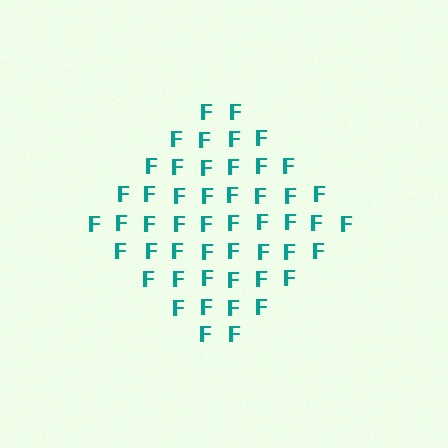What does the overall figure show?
The overall figure shows a diamond.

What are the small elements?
The small elements are letter F's.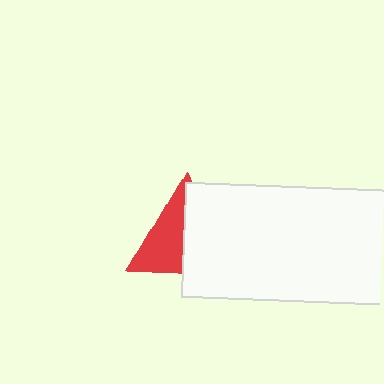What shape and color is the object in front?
The object in front is a white rectangle.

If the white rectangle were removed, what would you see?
You would see the complete red triangle.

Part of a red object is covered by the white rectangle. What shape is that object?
It is a triangle.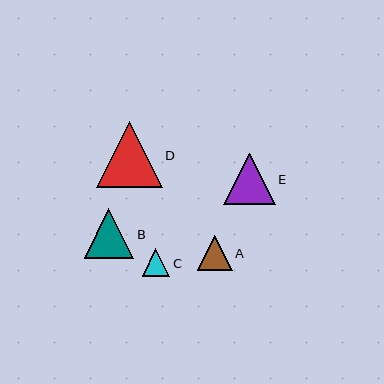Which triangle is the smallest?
Triangle C is the smallest with a size of approximately 28 pixels.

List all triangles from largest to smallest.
From largest to smallest: D, E, B, A, C.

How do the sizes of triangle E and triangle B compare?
Triangle E and triangle B are approximately the same size.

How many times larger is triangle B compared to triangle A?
Triangle B is approximately 1.4 times the size of triangle A.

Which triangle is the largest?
Triangle D is the largest with a size of approximately 66 pixels.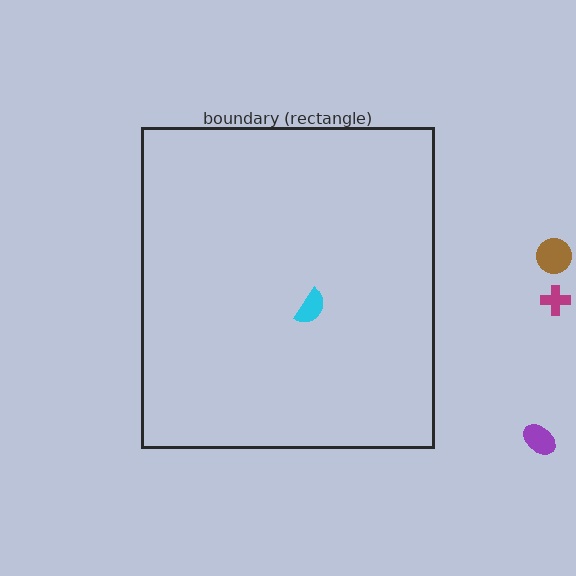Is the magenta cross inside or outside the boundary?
Outside.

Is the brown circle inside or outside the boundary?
Outside.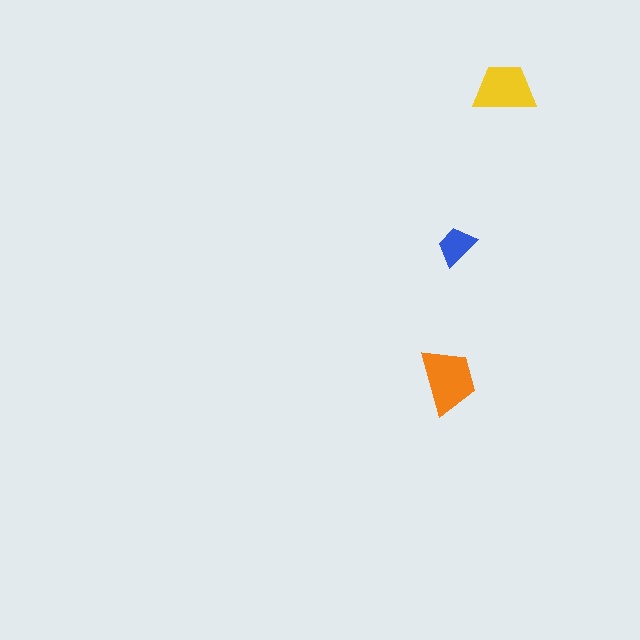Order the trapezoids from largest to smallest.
the orange one, the yellow one, the blue one.